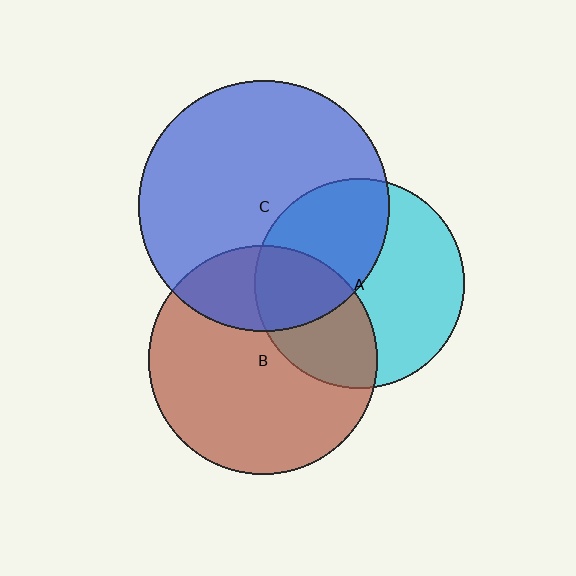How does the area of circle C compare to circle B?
Approximately 1.2 times.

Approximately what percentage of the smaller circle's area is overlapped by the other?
Approximately 25%.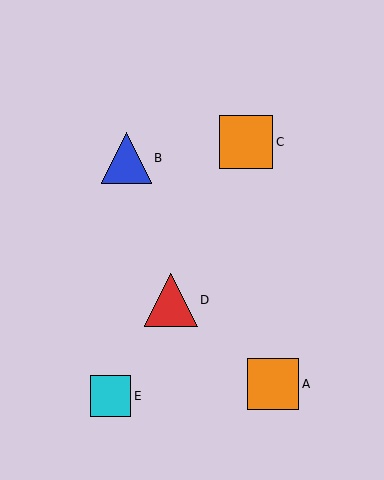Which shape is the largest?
The orange square (labeled C) is the largest.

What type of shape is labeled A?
Shape A is an orange square.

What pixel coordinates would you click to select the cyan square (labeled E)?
Click at (111, 396) to select the cyan square E.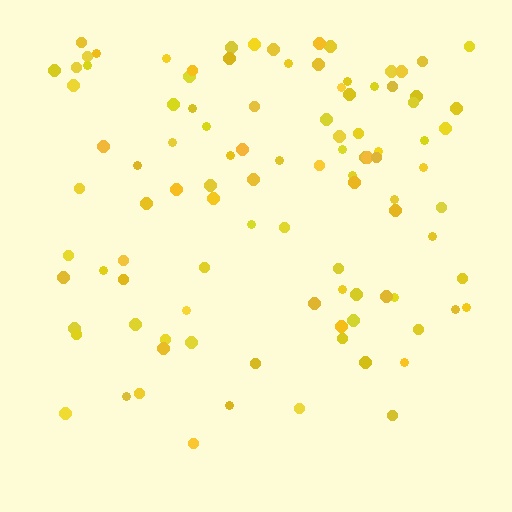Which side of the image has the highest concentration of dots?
The top.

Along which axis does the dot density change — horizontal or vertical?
Vertical.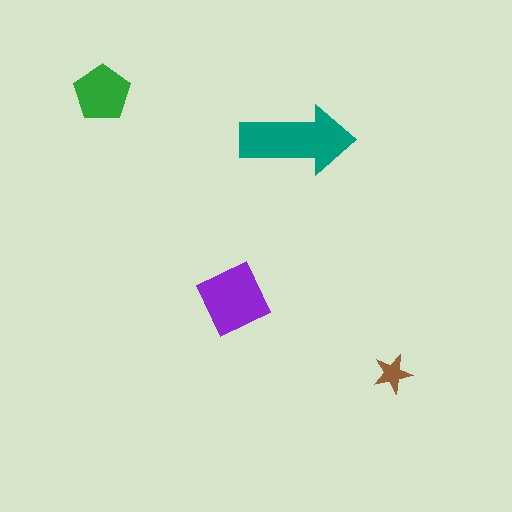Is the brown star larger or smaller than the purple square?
Smaller.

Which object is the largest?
The teal arrow.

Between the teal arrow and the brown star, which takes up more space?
The teal arrow.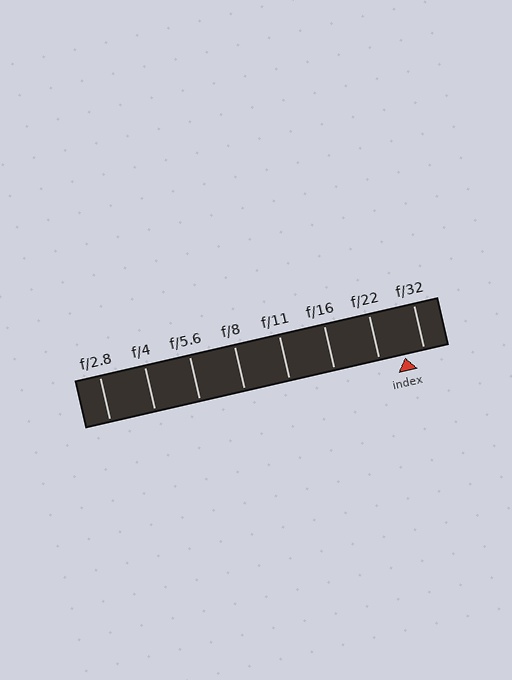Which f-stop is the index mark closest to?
The index mark is closest to f/32.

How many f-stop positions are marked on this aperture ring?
There are 8 f-stop positions marked.